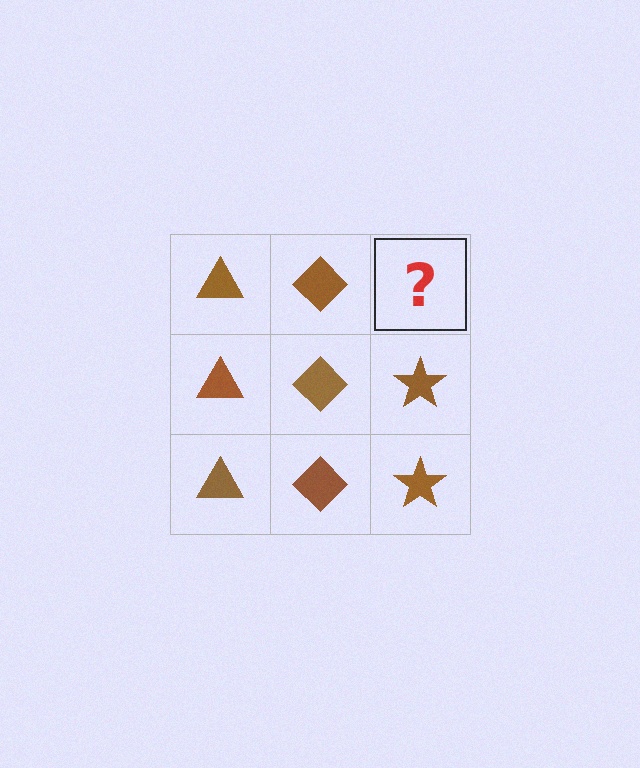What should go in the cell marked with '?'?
The missing cell should contain a brown star.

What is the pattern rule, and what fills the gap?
The rule is that each column has a consistent shape. The gap should be filled with a brown star.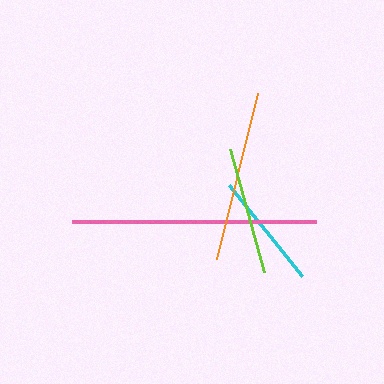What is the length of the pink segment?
The pink segment is approximately 244 pixels long.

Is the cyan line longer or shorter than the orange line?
The orange line is longer than the cyan line.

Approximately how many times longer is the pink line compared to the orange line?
The pink line is approximately 1.4 times the length of the orange line.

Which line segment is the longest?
The pink line is the longest at approximately 244 pixels.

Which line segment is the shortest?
The cyan line is the shortest at approximately 116 pixels.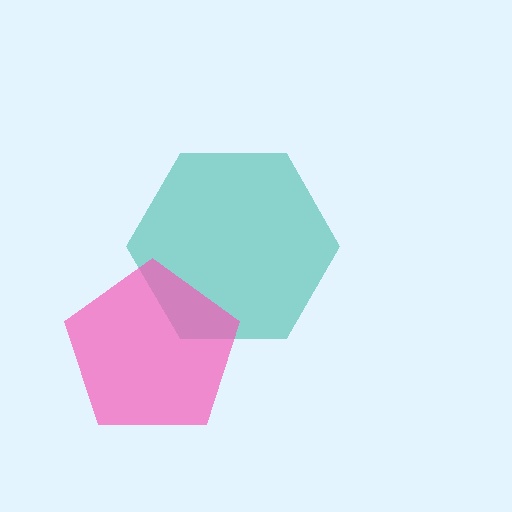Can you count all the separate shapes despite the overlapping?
Yes, there are 2 separate shapes.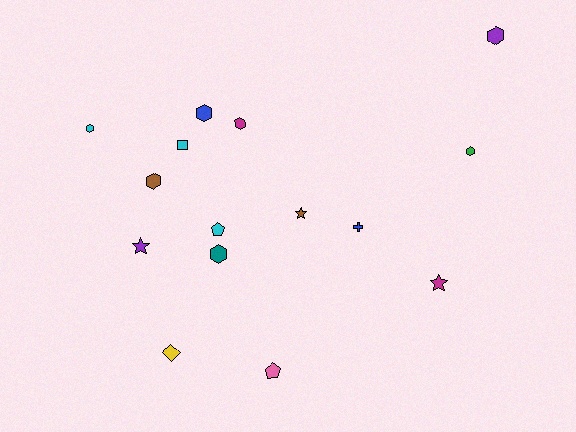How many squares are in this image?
There is 1 square.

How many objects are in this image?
There are 15 objects.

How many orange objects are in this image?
There are no orange objects.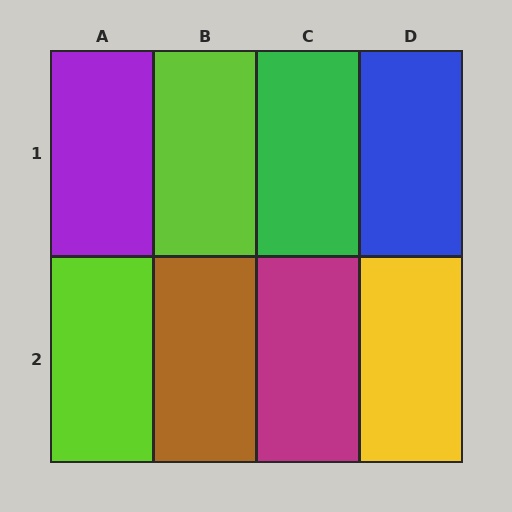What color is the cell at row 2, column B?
Brown.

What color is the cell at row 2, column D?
Yellow.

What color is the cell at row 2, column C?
Magenta.